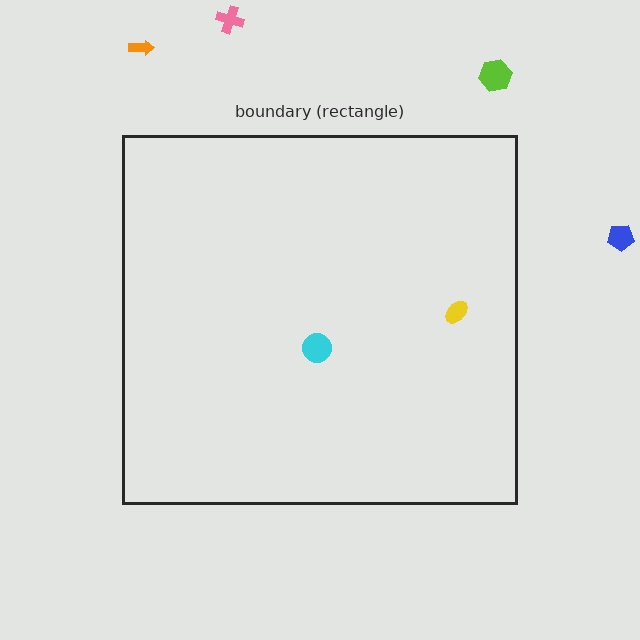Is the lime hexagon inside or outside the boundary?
Outside.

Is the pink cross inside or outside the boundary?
Outside.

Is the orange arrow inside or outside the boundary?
Outside.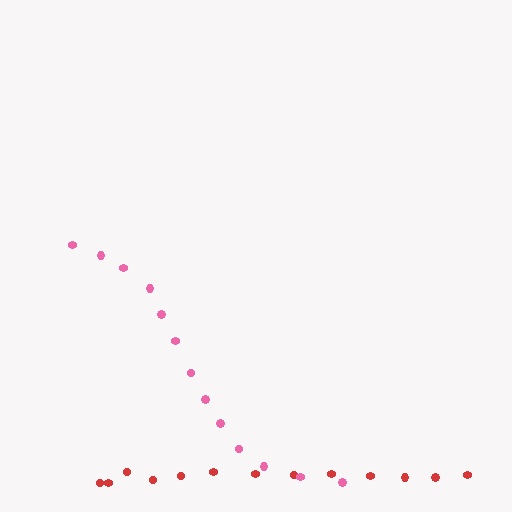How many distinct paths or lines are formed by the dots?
There are 2 distinct paths.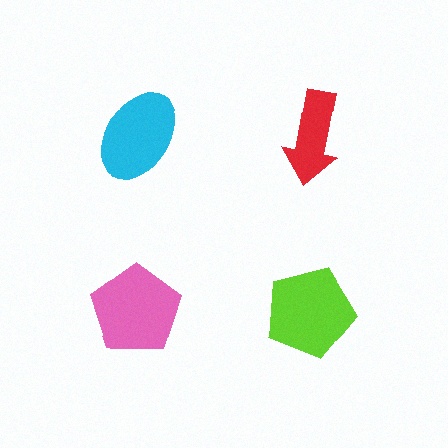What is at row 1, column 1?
A cyan ellipse.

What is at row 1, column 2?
A red arrow.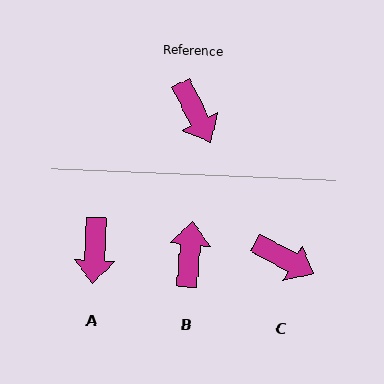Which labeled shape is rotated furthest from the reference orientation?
B, about 148 degrees away.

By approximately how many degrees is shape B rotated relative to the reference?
Approximately 148 degrees counter-clockwise.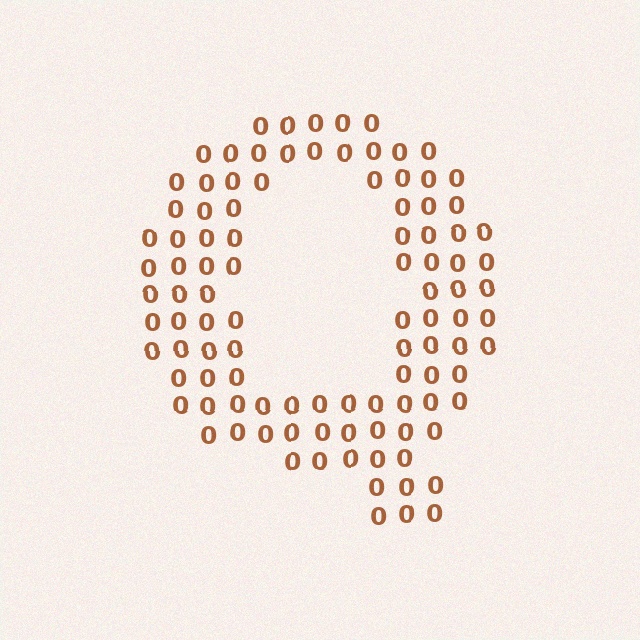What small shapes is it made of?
It is made of small digit 0's.